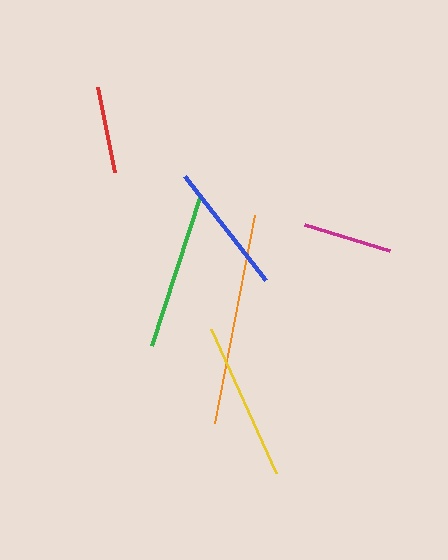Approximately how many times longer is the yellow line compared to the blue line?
The yellow line is approximately 1.2 times the length of the blue line.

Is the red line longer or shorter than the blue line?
The blue line is longer than the red line.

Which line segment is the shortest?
The red line is the shortest at approximately 86 pixels.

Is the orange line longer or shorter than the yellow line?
The orange line is longer than the yellow line.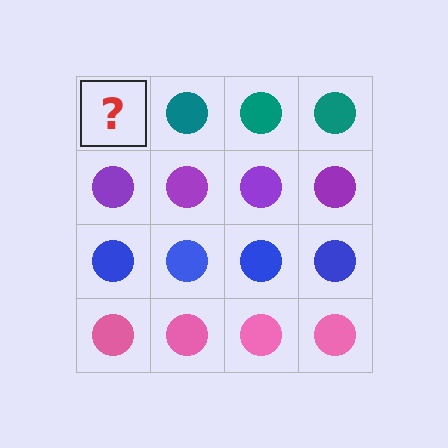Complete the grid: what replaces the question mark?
The question mark should be replaced with a teal circle.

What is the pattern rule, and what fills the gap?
The rule is that each row has a consistent color. The gap should be filled with a teal circle.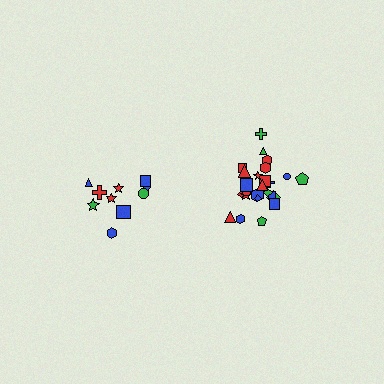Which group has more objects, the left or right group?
The right group.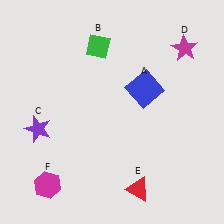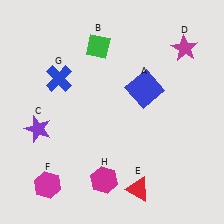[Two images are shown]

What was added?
A blue cross (G), a magenta hexagon (H) were added in Image 2.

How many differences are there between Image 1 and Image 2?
There are 2 differences between the two images.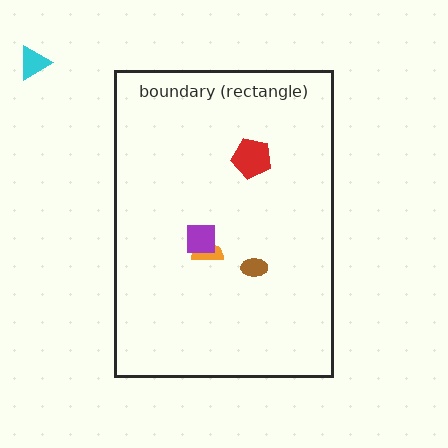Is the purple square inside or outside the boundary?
Inside.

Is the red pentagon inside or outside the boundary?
Inside.